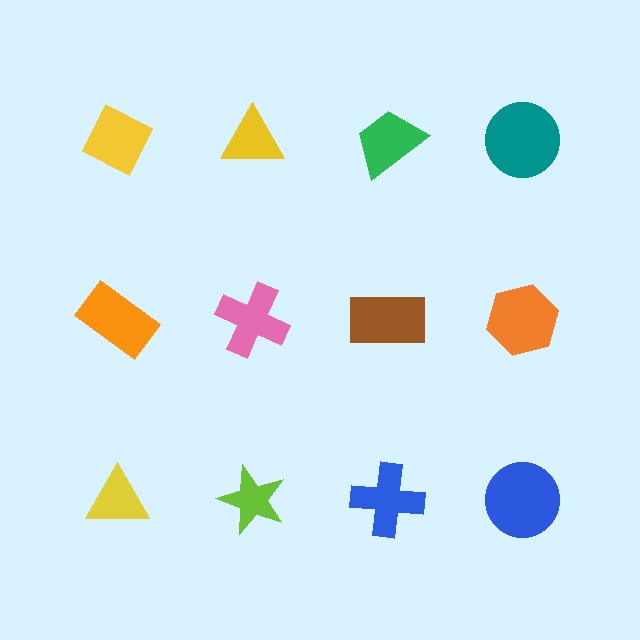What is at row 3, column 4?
A blue circle.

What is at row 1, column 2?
A yellow triangle.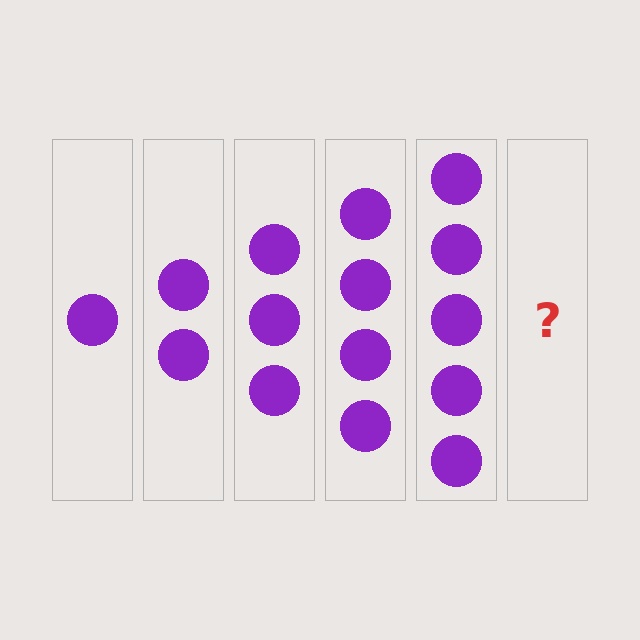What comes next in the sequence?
The next element should be 6 circles.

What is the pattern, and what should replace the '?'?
The pattern is that each step adds one more circle. The '?' should be 6 circles.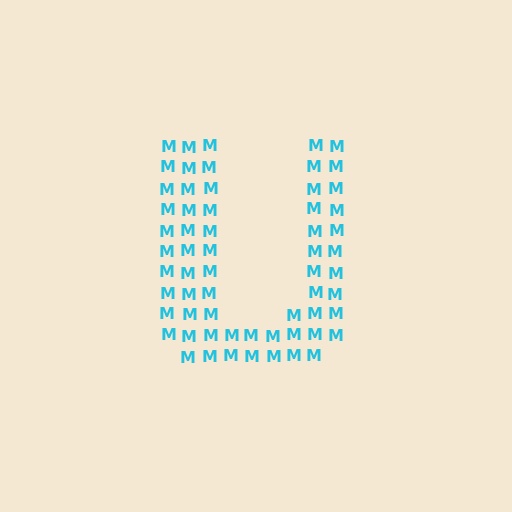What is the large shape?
The large shape is the letter U.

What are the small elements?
The small elements are letter M's.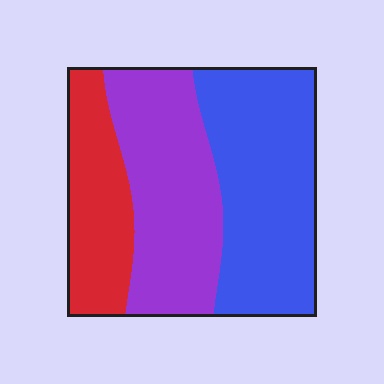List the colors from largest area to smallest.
From largest to smallest: blue, purple, red.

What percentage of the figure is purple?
Purple covers roughly 35% of the figure.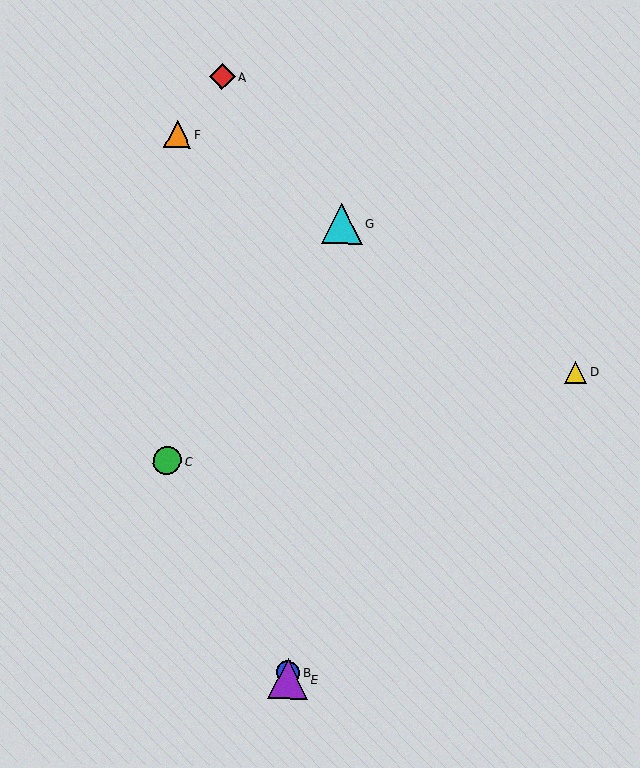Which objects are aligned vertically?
Objects B, E are aligned vertically.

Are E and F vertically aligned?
No, E is at x≈288 and F is at x≈177.